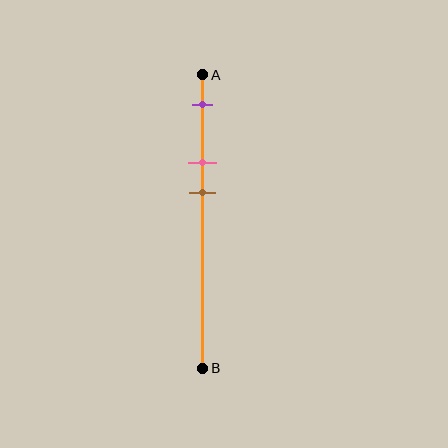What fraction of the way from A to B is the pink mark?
The pink mark is approximately 30% (0.3) of the way from A to B.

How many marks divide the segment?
There are 3 marks dividing the segment.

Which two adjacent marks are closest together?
The pink and brown marks are the closest adjacent pair.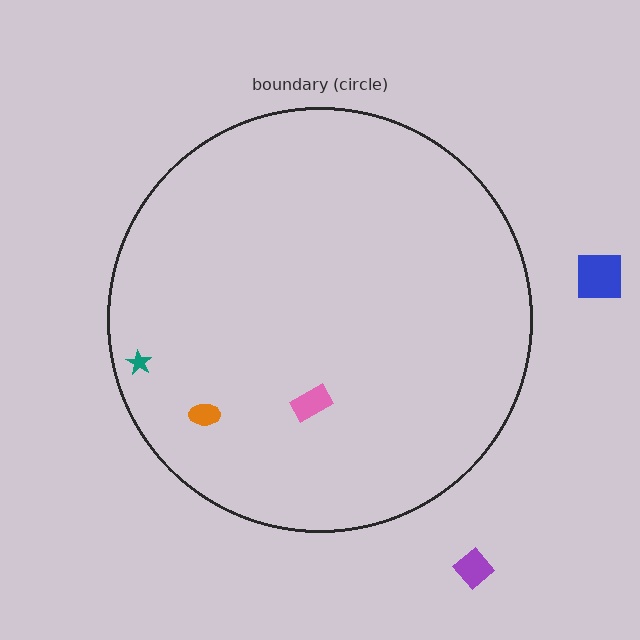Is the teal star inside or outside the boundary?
Inside.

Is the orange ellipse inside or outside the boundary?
Inside.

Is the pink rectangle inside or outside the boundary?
Inside.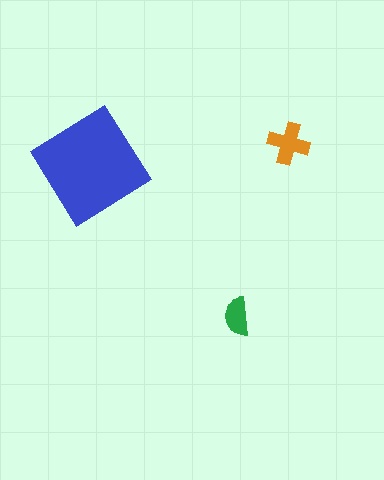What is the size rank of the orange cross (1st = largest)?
2nd.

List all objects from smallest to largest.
The green semicircle, the orange cross, the blue diamond.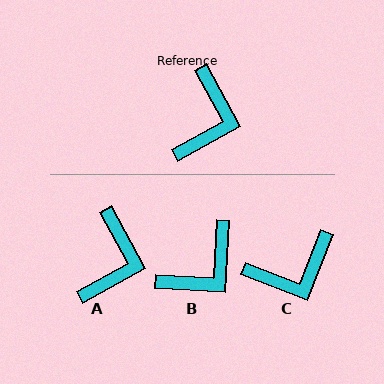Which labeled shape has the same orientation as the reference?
A.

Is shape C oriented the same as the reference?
No, it is off by about 50 degrees.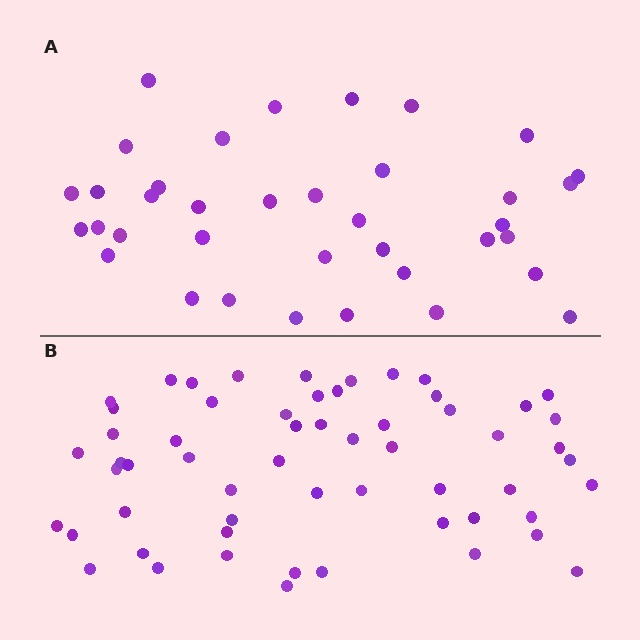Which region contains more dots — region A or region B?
Region B (the bottom region) has more dots.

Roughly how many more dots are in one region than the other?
Region B has approximately 20 more dots than region A.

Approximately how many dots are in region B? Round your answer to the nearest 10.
About 60 dots. (The exact count is 58, which rounds to 60.)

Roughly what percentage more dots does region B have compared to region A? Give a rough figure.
About 55% more.